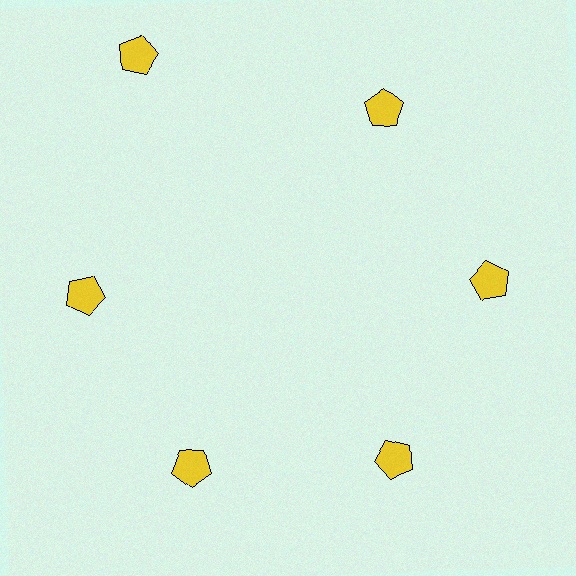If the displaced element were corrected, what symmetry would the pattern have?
It would have 6-fold rotational symmetry — the pattern would map onto itself every 60 degrees.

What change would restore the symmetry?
The symmetry would be restored by moving it inward, back onto the ring so that all 6 pentagons sit at equal angles and equal distance from the center.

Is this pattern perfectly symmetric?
No. The 6 yellow pentagons are arranged in a ring, but one element near the 11 o'clock position is pushed outward from the center, breaking the 6-fold rotational symmetry.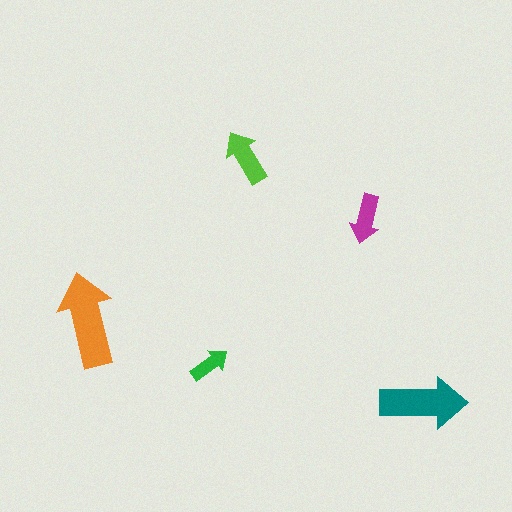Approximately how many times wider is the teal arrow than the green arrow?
About 2 times wider.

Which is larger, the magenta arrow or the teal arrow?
The teal one.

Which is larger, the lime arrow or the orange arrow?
The orange one.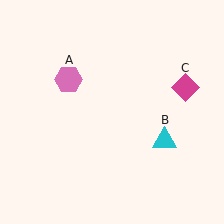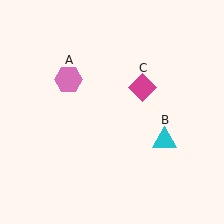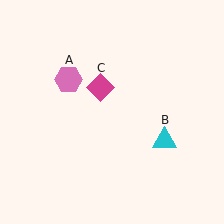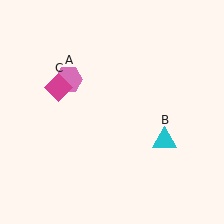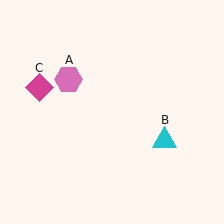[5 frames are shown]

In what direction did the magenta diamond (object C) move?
The magenta diamond (object C) moved left.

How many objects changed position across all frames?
1 object changed position: magenta diamond (object C).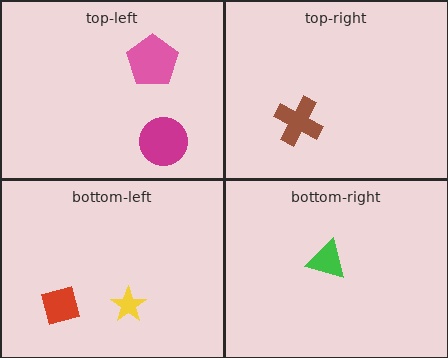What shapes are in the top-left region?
The magenta circle, the pink pentagon.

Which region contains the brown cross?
The top-right region.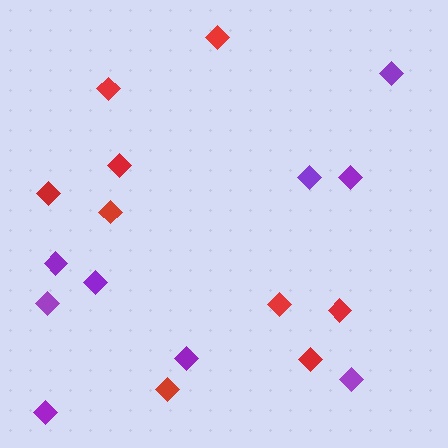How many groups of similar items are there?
There are 2 groups: one group of red diamonds (9) and one group of purple diamonds (9).